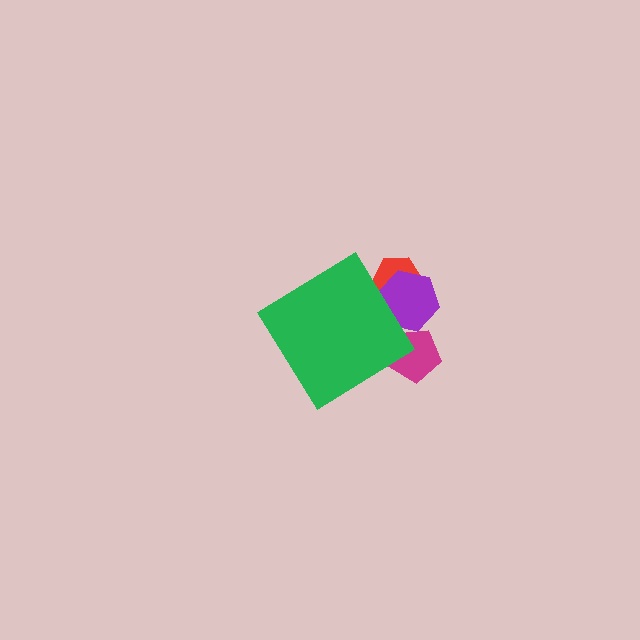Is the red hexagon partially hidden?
Yes, the red hexagon is partially hidden behind the green diamond.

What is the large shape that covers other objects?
A green diamond.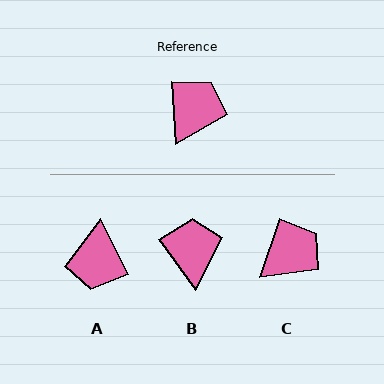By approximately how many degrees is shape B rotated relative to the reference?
Approximately 33 degrees counter-clockwise.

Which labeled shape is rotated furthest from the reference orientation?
A, about 157 degrees away.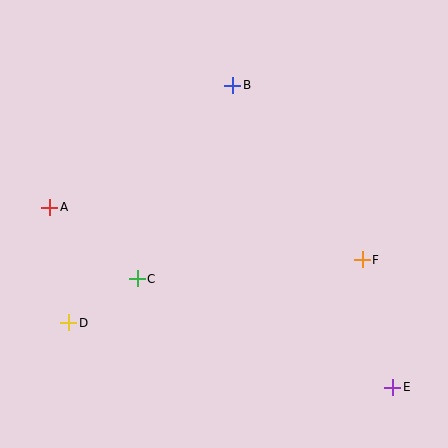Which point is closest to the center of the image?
Point C at (137, 279) is closest to the center.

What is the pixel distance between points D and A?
The distance between D and A is 117 pixels.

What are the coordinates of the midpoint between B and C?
The midpoint between B and C is at (185, 182).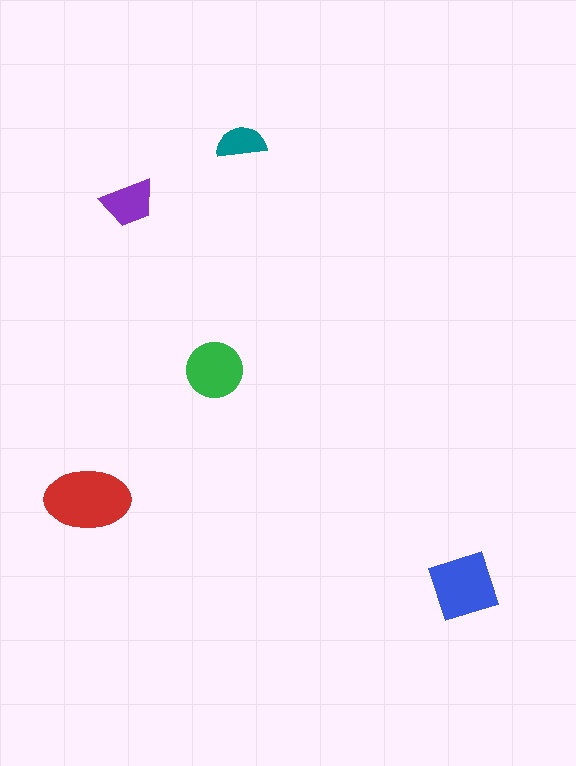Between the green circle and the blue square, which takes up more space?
The blue square.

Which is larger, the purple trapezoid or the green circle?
The green circle.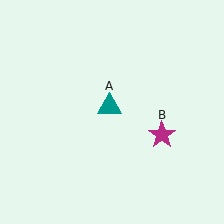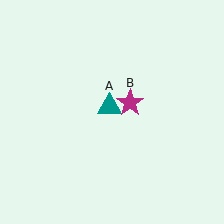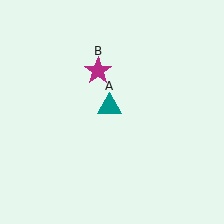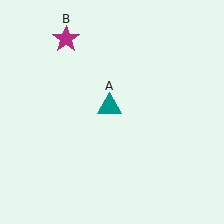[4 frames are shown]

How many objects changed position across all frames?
1 object changed position: magenta star (object B).